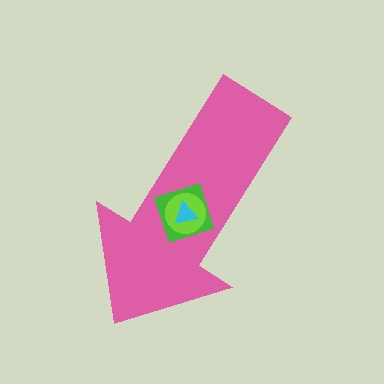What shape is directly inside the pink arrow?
The green square.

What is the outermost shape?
The pink arrow.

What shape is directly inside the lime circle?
The cyan triangle.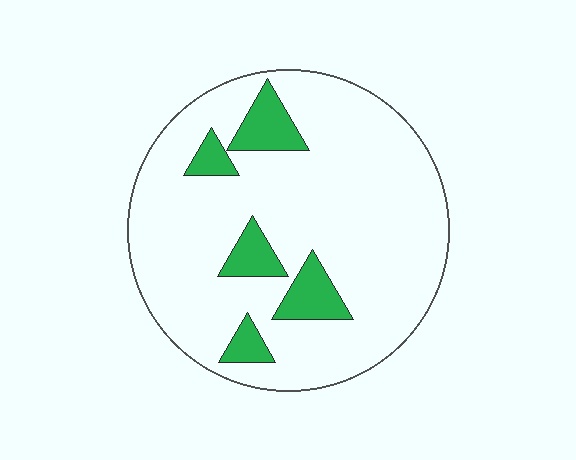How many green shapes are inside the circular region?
5.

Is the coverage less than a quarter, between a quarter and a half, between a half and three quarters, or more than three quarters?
Less than a quarter.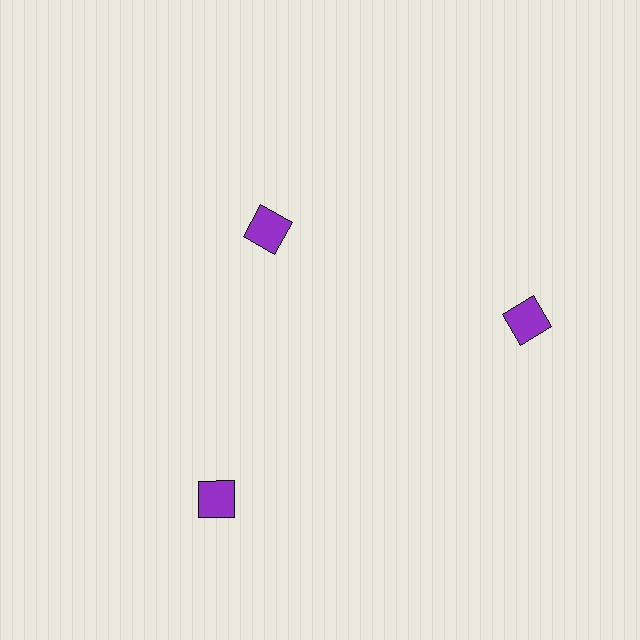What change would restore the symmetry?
The symmetry would be restored by moving it outward, back onto the ring so that all 3 squares sit at equal angles and equal distance from the center.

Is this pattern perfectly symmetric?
No. The 3 purple squares are arranged in a ring, but one element near the 11 o'clock position is pulled inward toward the center, breaking the 3-fold rotational symmetry.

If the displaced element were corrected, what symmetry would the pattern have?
It would have 3-fold rotational symmetry — the pattern would map onto itself every 120 degrees.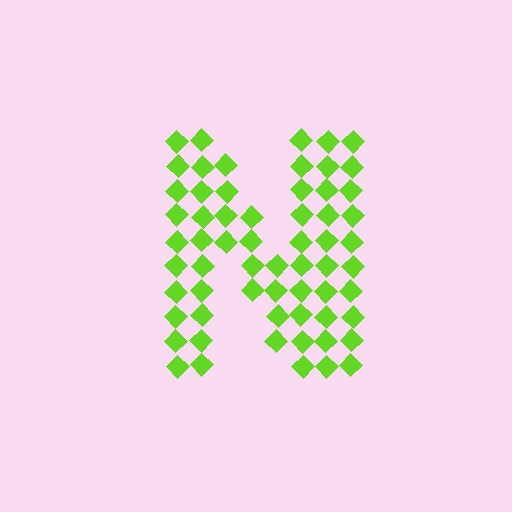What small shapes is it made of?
It is made of small diamonds.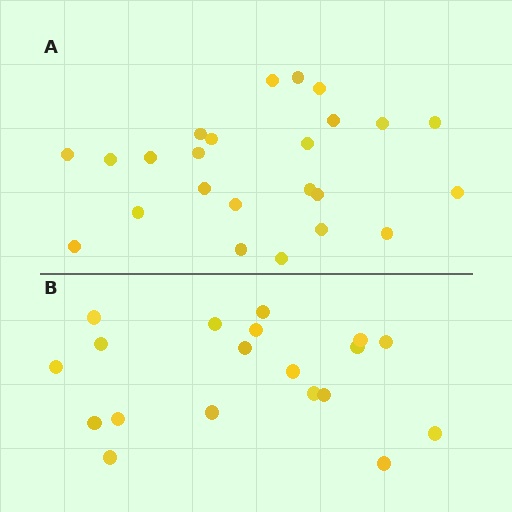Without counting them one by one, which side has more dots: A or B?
Region A (the top region) has more dots.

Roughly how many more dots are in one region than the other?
Region A has about 5 more dots than region B.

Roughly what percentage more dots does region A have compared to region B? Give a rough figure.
About 25% more.